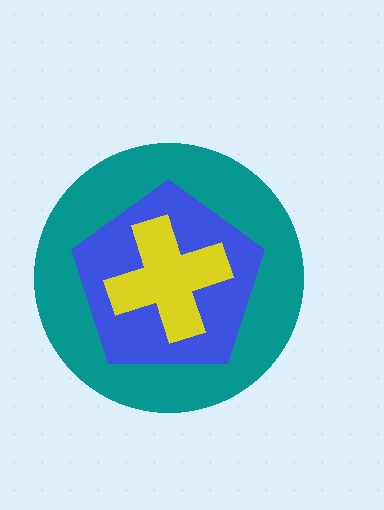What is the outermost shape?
The teal circle.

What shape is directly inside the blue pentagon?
The yellow cross.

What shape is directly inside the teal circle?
The blue pentagon.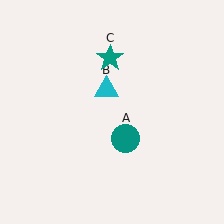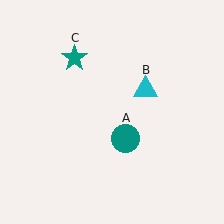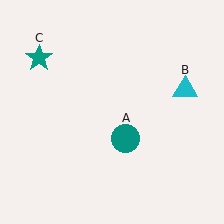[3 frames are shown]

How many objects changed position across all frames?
2 objects changed position: cyan triangle (object B), teal star (object C).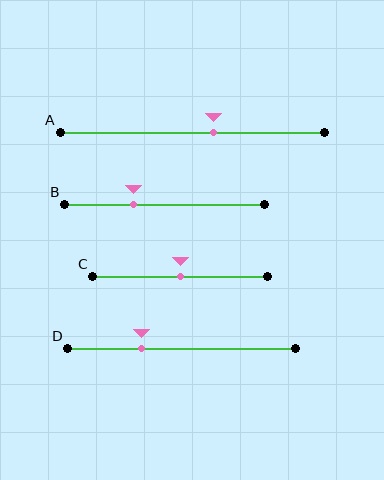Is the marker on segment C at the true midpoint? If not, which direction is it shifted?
Yes, the marker on segment C is at the true midpoint.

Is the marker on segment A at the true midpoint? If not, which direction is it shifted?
No, the marker on segment A is shifted to the right by about 8% of the segment length.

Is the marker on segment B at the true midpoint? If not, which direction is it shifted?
No, the marker on segment B is shifted to the left by about 15% of the segment length.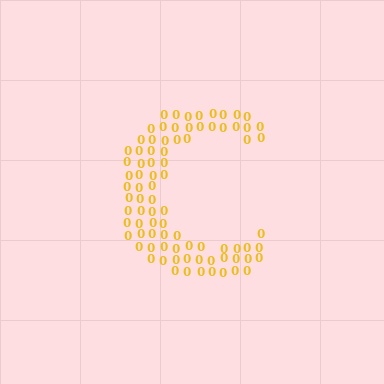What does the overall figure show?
The overall figure shows the letter C.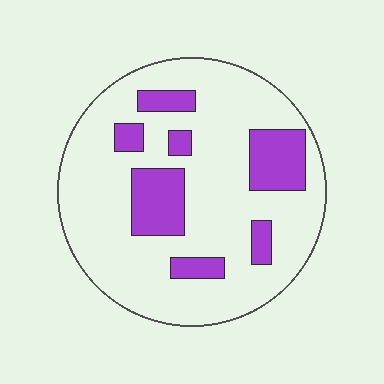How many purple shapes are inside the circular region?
7.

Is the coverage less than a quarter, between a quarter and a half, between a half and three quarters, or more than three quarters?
Less than a quarter.